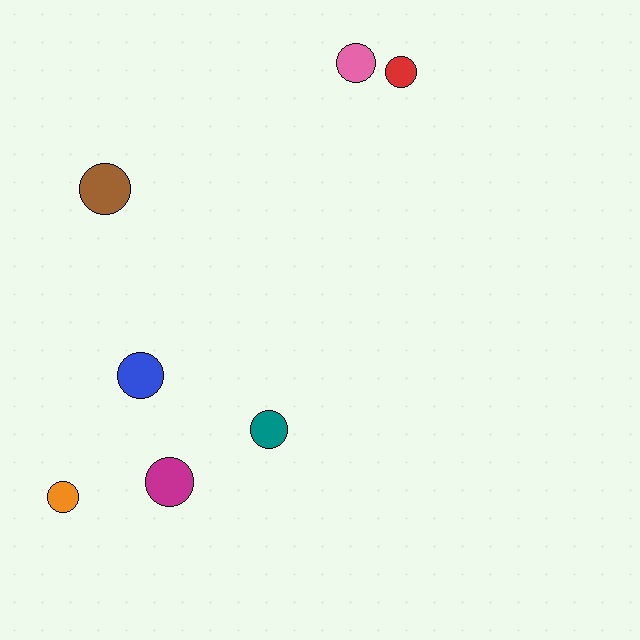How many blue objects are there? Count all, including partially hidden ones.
There is 1 blue object.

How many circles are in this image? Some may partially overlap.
There are 7 circles.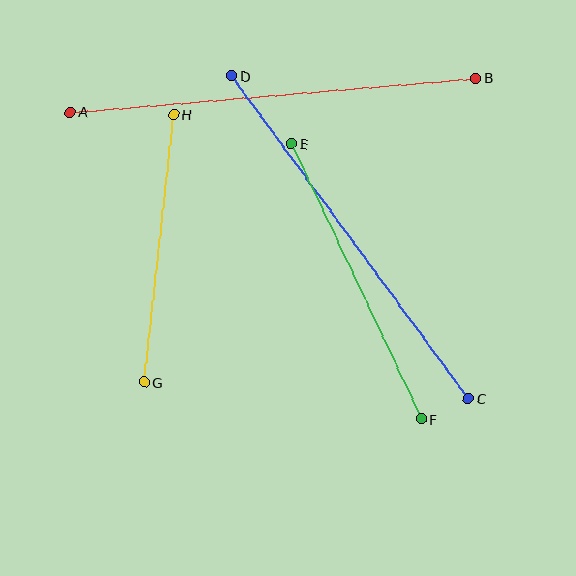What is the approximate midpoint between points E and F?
The midpoint is at approximately (356, 281) pixels.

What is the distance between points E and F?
The distance is approximately 305 pixels.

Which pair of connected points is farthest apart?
Points A and B are farthest apart.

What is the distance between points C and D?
The distance is approximately 400 pixels.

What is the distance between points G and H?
The distance is approximately 269 pixels.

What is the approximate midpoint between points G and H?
The midpoint is at approximately (159, 248) pixels.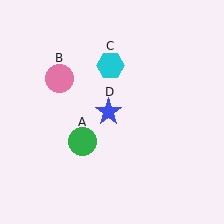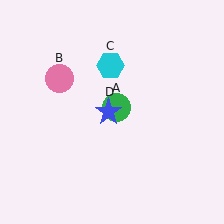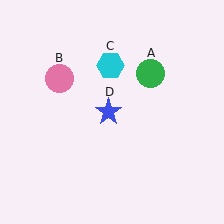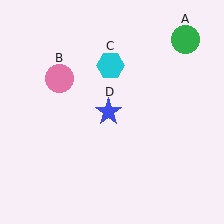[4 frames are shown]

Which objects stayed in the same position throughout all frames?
Pink circle (object B) and cyan hexagon (object C) and blue star (object D) remained stationary.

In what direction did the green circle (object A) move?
The green circle (object A) moved up and to the right.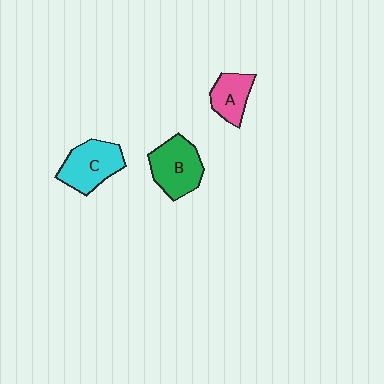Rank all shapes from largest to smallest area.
From largest to smallest: B (green), C (cyan), A (pink).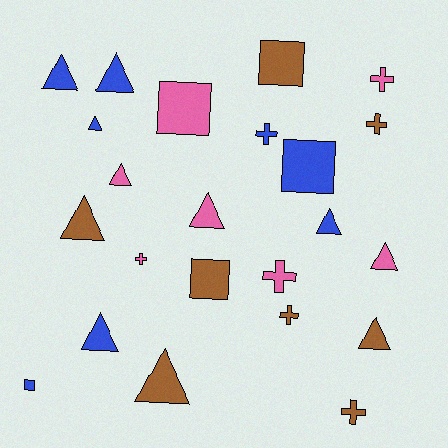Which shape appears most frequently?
Triangle, with 11 objects.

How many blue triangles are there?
There are 5 blue triangles.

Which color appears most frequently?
Blue, with 8 objects.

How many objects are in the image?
There are 23 objects.